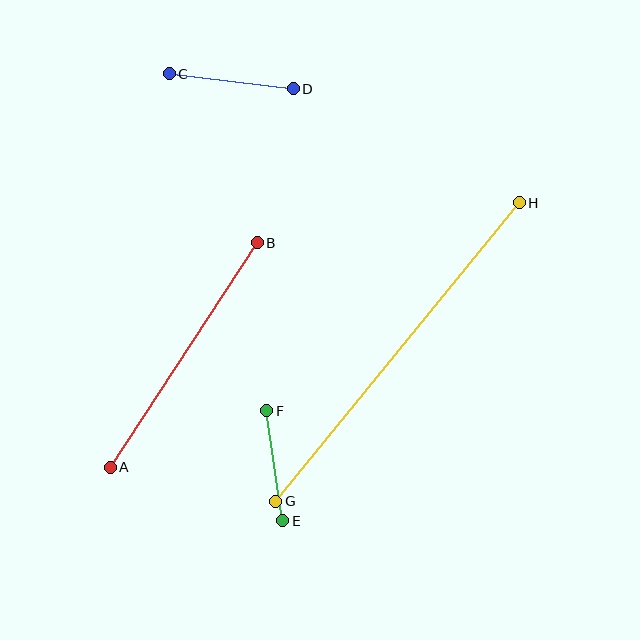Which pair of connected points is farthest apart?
Points G and H are farthest apart.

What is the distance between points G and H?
The distance is approximately 385 pixels.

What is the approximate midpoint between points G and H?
The midpoint is at approximately (397, 352) pixels.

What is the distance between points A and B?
The distance is approximately 268 pixels.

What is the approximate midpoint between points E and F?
The midpoint is at approximately (275, 466) pixels.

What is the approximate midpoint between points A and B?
The midpoint is at approximately (184, 355) pixels.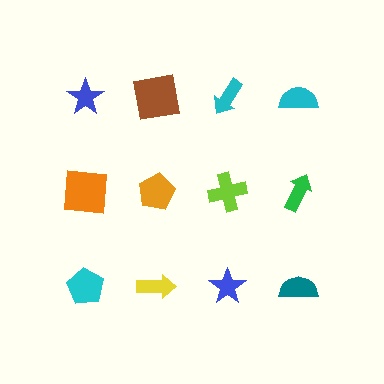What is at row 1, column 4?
A cyan semicircle.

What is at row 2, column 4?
A green arrow.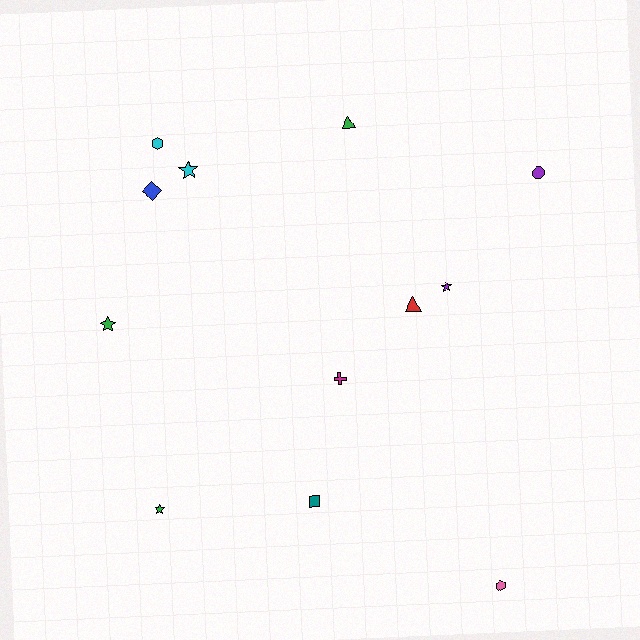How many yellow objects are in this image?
There are no yellow objects.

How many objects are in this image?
There are 12 objects.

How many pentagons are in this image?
There are no pentagons.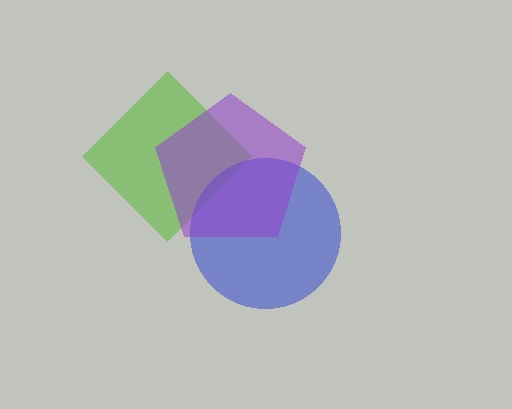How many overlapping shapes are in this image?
There are 3 overlapping shapes in the image.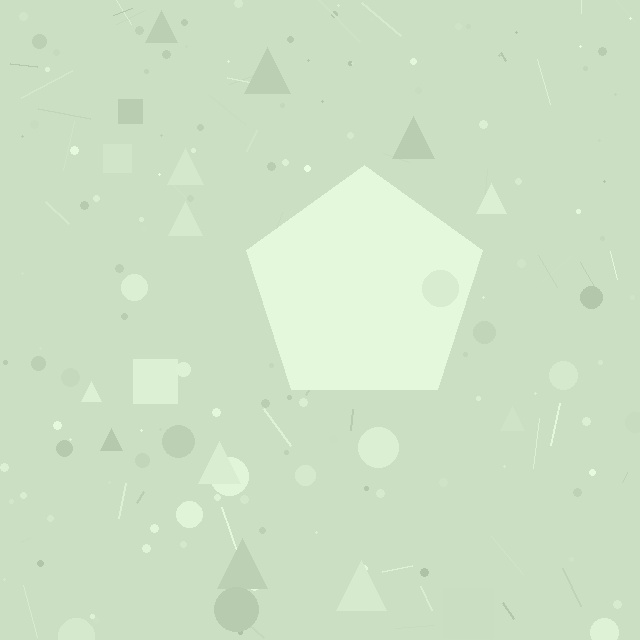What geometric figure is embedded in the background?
A pentagon is embedded in the background.